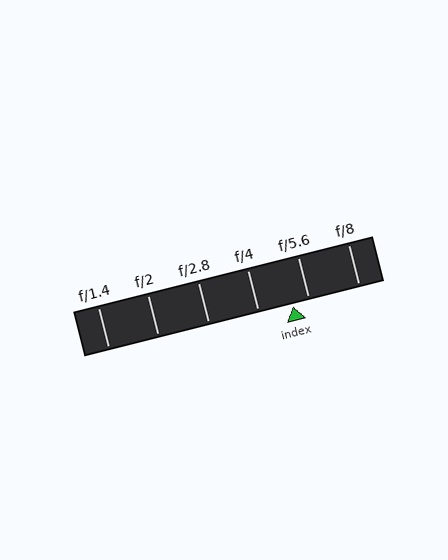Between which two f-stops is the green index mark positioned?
The index mark is between f/4 and f/5.6.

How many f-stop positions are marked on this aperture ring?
There are 6 f-stop positions marked.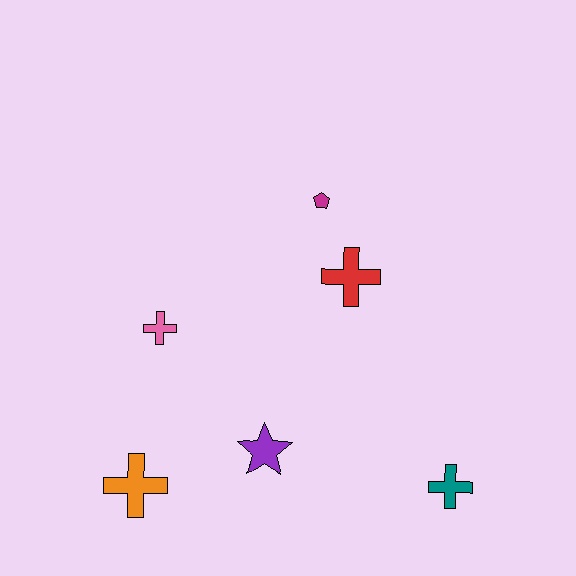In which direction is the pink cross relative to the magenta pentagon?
The pink cross is to the left of the magenta pentagon.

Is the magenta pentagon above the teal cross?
Yes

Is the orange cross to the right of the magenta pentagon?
No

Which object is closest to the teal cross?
The purple star is closest to the teal cross.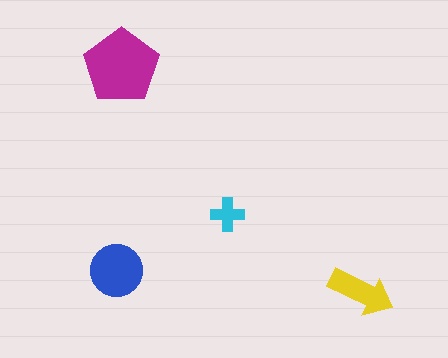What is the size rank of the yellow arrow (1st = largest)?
3rd.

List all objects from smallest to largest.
The cyan cross, the yellow arrow, the blue circle, the magenta pentagon.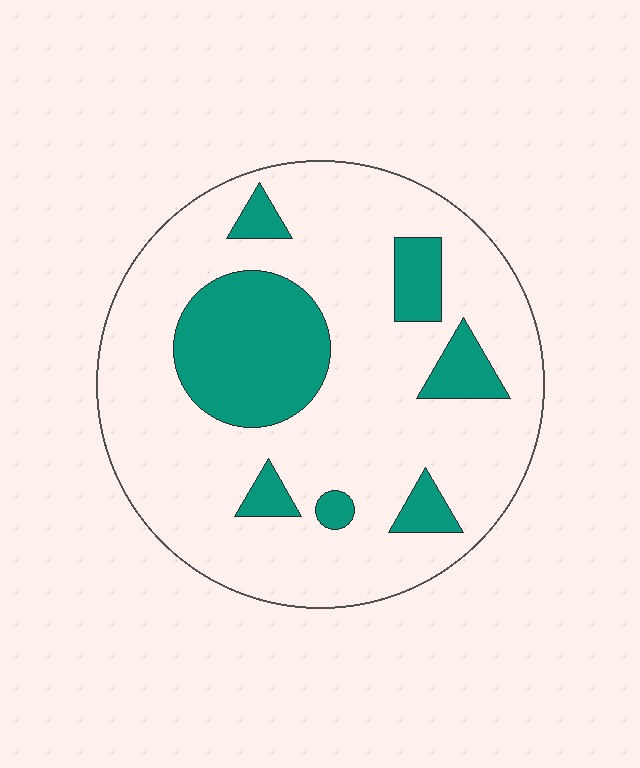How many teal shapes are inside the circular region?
7.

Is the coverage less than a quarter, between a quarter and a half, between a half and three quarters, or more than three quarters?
Less than a quarter.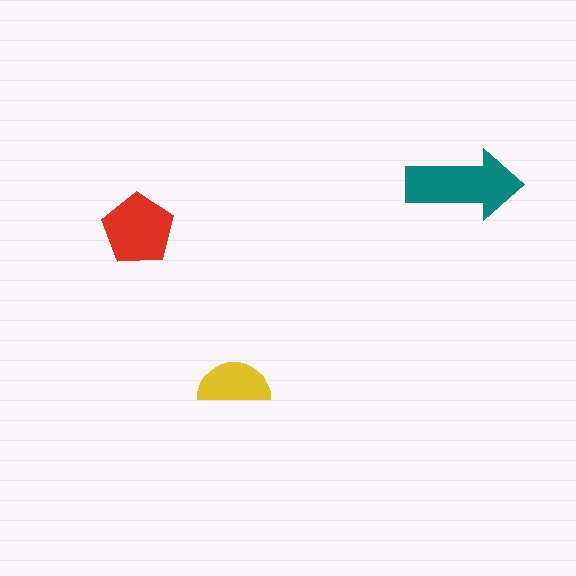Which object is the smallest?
The yellow semicircle.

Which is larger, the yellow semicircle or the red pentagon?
The red pentagon.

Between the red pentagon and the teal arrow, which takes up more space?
The teal arrow.